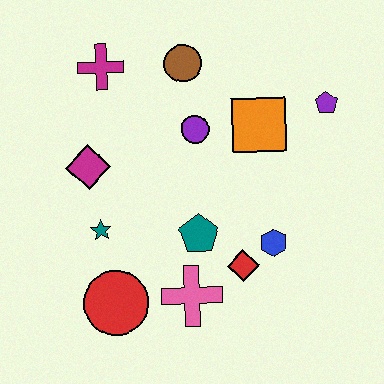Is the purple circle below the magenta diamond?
No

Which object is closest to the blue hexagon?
The red diamond is closest to the blue hexagon.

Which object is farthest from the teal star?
The purple pentagon is farthest from the teal star.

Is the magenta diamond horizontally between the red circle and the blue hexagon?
No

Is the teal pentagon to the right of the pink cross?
Yes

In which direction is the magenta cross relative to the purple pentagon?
The magenta cross is to the left of the purple pentagon.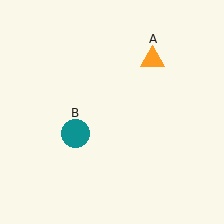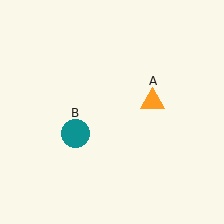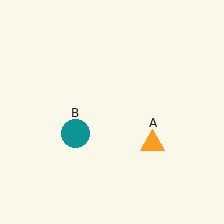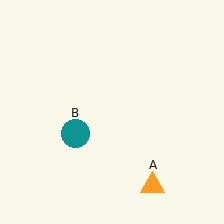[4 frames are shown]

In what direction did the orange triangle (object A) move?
The orange triangle (object A) moved down.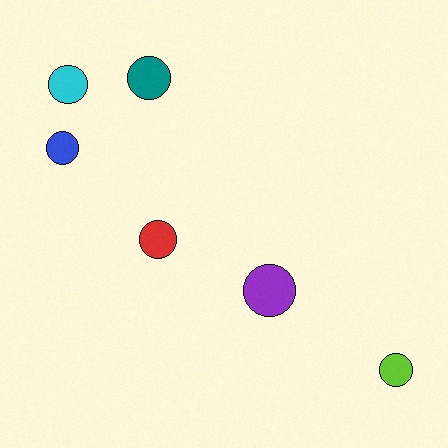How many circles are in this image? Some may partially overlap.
There are 6 circles.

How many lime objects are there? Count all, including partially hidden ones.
There is 1 lime object.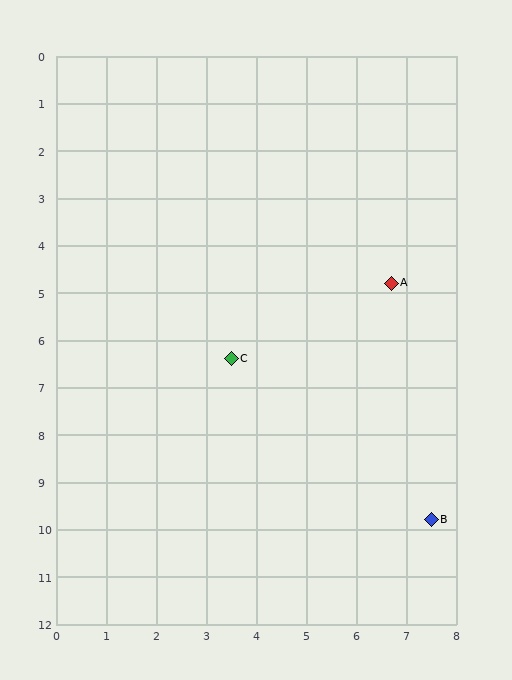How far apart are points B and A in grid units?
Points B and A are about 5.1 grid units apart.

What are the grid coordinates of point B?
Point B is at approximately (7.5, 9.8).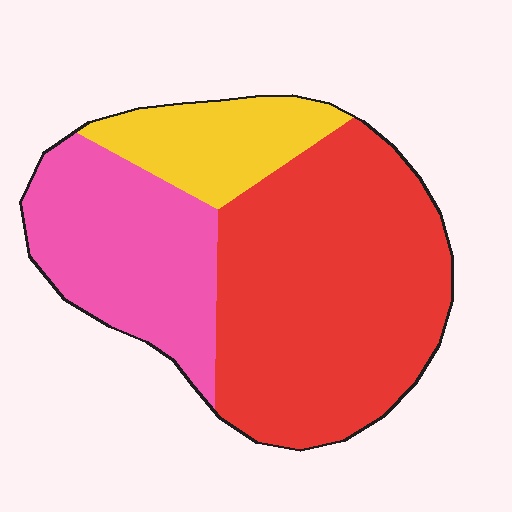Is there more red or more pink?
Red.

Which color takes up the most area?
Red, at roughly 55%.